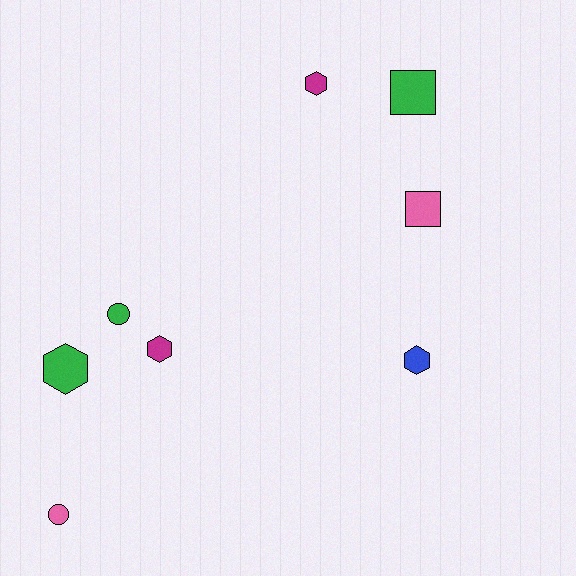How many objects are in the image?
There are 8 objects.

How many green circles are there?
There is 1 green circle.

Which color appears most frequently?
Green, with 3 objects.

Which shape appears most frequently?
Hexagon, with 4 objects.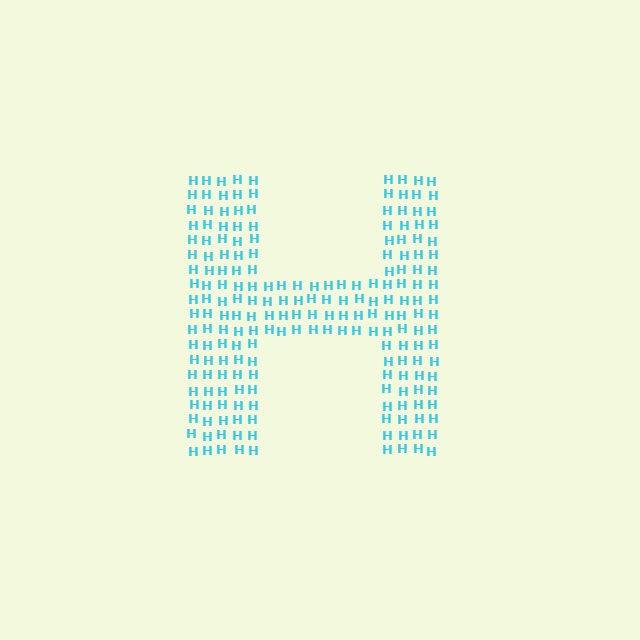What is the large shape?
The large shape is the letter H.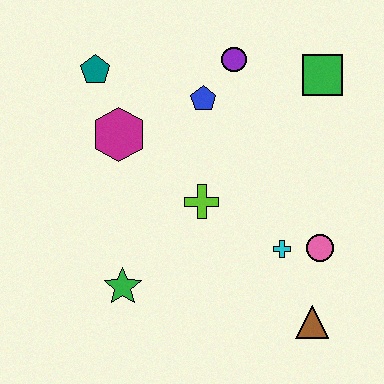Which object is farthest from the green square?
The green star is farthest from the green square.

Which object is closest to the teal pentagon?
The magenta hexagon is closest to the teal pentagon.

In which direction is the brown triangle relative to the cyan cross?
The brown triangle is below the cyan cross.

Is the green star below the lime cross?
Yes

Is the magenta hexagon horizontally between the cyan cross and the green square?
No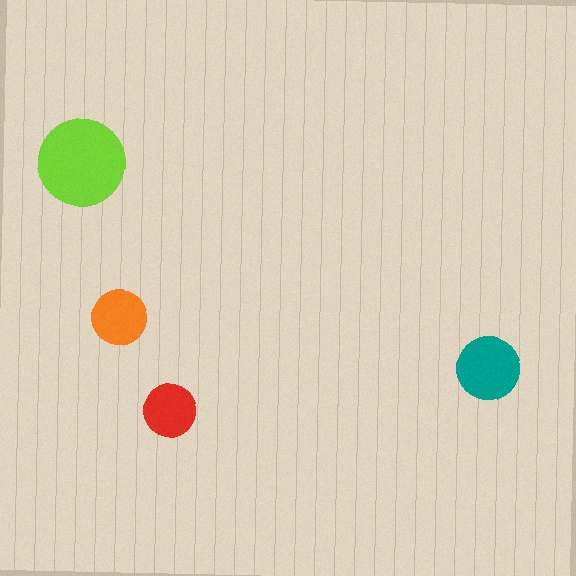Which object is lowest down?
The red circle is bottommost.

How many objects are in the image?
There are 4 objects in the image.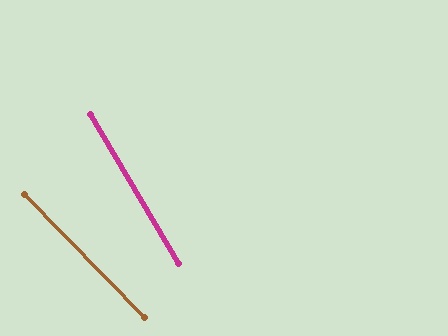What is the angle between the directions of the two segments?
Approximately 14 degrees.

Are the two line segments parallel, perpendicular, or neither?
Neither parallel nor perpendicular — they differ by about 14°.